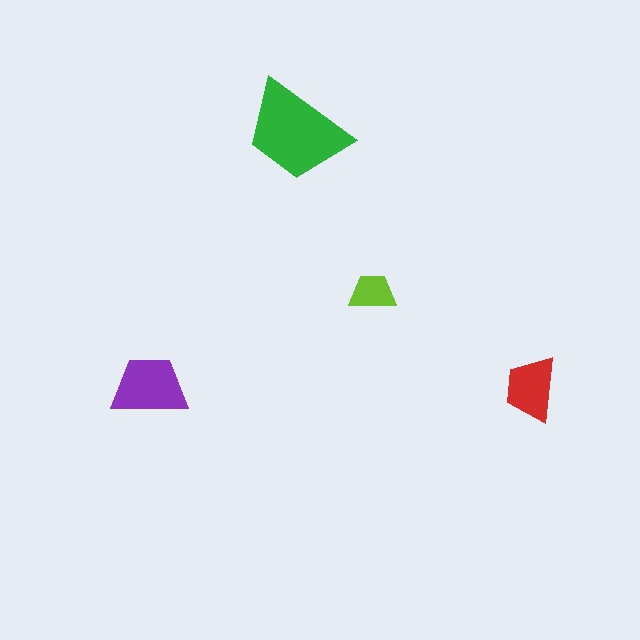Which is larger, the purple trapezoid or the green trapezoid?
The green one.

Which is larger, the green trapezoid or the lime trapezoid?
The green one.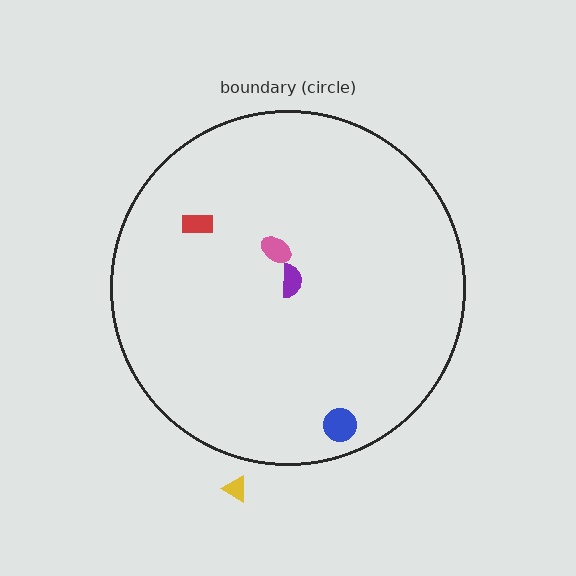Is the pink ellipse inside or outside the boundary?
Inside.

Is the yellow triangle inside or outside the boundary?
Outside.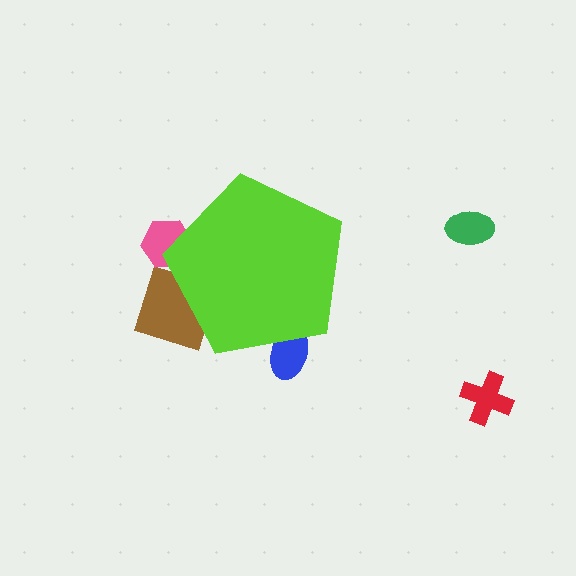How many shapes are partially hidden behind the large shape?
3 shapes are partially hidden.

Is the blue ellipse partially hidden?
Yes, the blue ellipse is partially hidden behind the lime pentagon.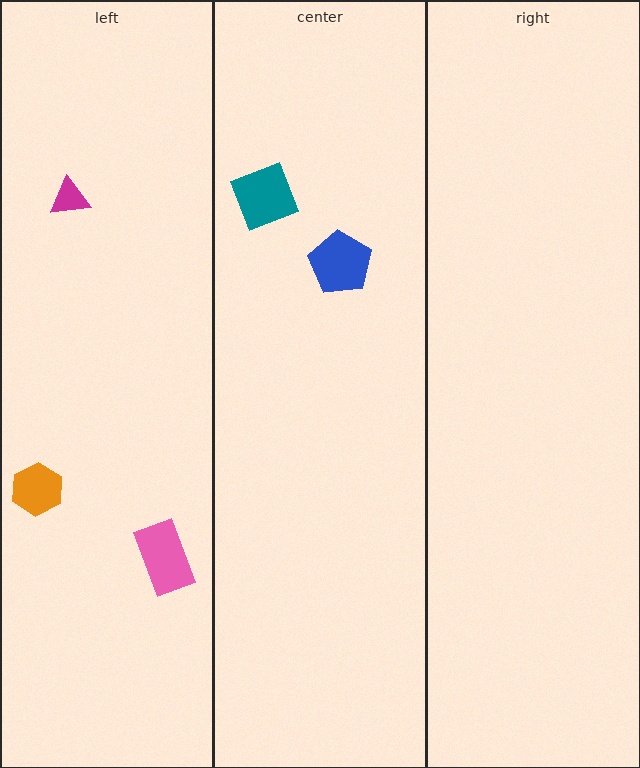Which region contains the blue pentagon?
The center region.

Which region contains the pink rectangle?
The left region.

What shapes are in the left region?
The pink rectangle, the magenta triangle, the orange hexagon.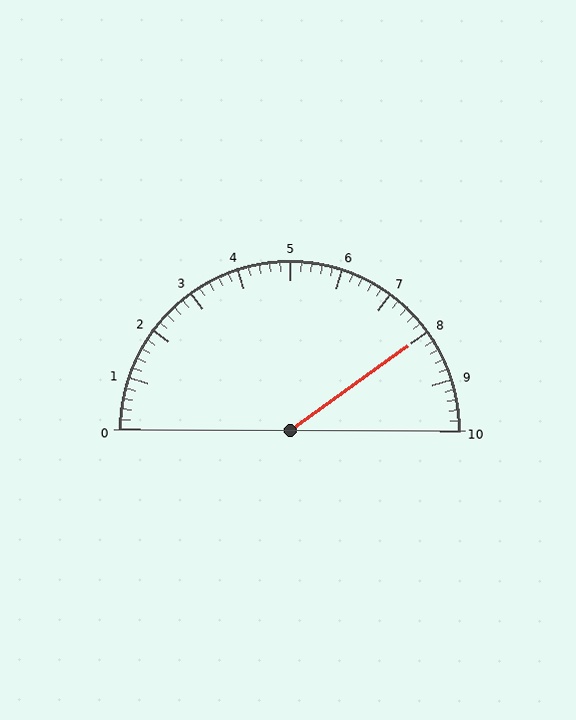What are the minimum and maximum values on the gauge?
The gauge ranges from 0 to 10.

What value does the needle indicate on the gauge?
The needle indicates approximately 8.0.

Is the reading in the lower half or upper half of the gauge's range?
The reading is in the upper half of the range (0 to 10).